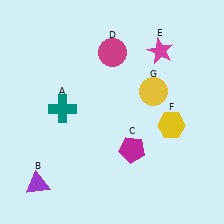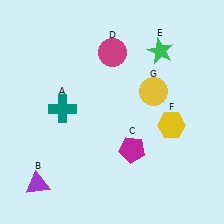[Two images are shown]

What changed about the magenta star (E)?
In Image 1, E is magenta. In Image 2, it changed to green.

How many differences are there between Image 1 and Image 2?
There is 1 difference between the two images.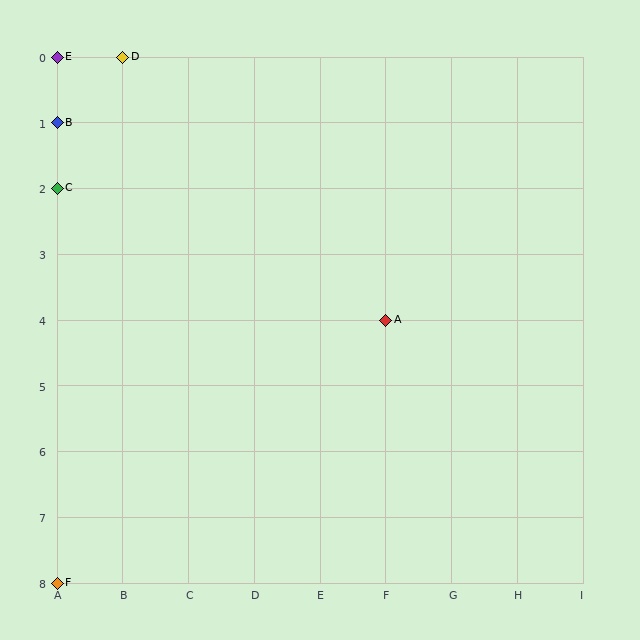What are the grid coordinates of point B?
Point B is at grid coordinates (A, 1).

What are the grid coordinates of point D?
Point D is at grid coordinates (B, 0).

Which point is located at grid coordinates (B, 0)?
Point D is at (B, 0).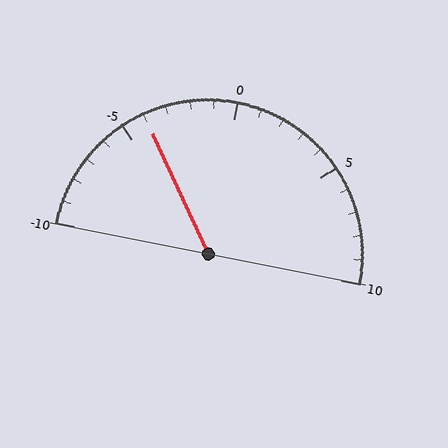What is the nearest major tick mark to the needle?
The nearest major tick mark is -5.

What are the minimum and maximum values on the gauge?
The gauge ranges from -10 to 10.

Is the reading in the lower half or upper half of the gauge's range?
The reading is in the lower half of the range (-10 to 10).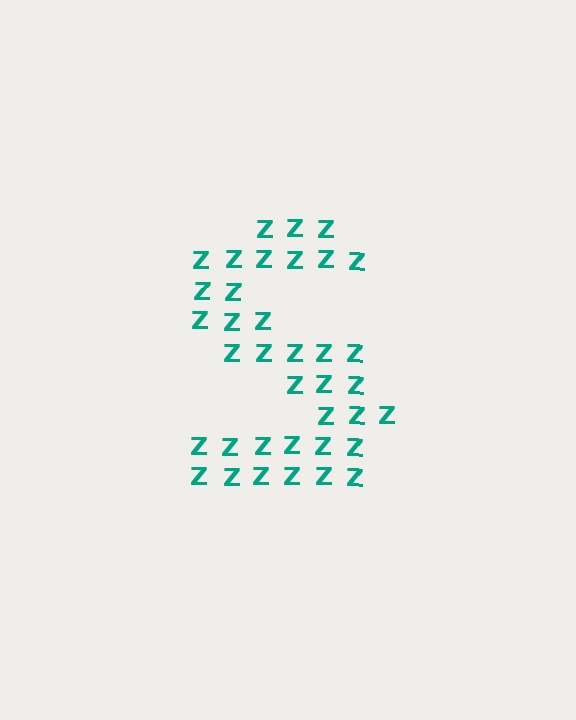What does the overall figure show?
The overall figure shows the letter S.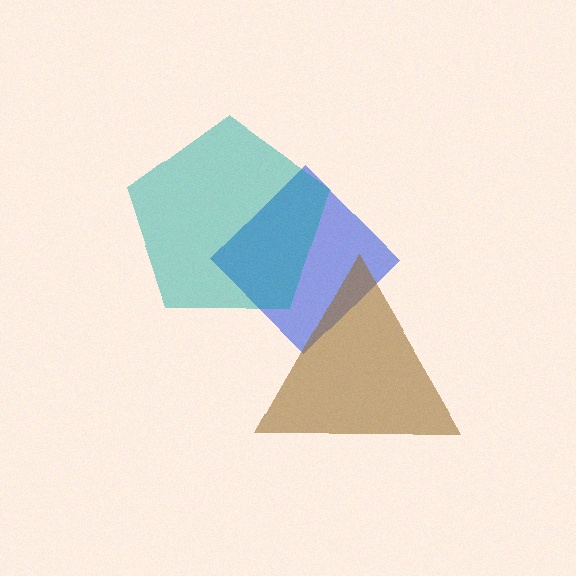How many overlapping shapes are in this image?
There are 3 overlapping shapes in the image.